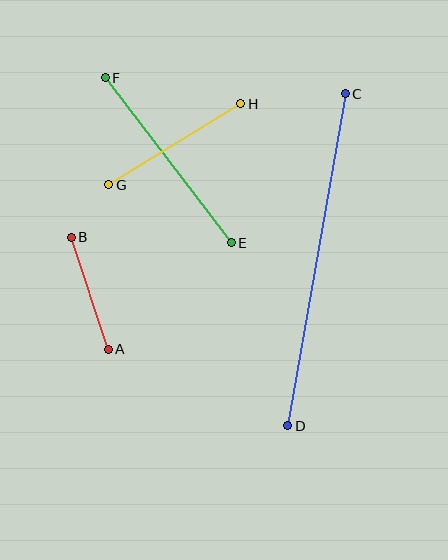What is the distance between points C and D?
The distance is approximately 337 pixels.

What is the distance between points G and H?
The distance is approximately 155 pixels.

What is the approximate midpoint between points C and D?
The midpoint is at approximately (317, 260) pixels.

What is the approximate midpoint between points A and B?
The midpoint is at approximately (90, 293) pixels.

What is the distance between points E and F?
The distance is approximately 207 pixels.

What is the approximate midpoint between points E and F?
The midpoint is at approximately (168, 160) pixels.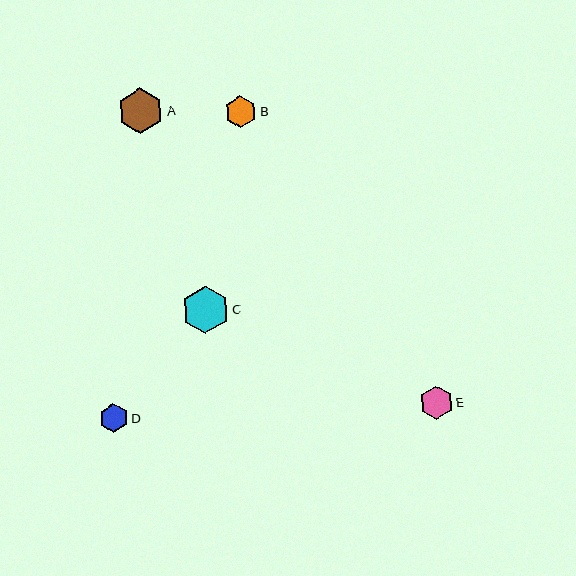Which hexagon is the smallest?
Hexagon D is the smallest with a size of approximately 29 pixels.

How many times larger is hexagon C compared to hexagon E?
Hexagon C is approximately 1.4 times the size of hexagon E.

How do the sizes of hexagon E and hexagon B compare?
Hexagon E and hexagon B are approximately the same size.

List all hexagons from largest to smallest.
From largest to smallest: C, A, E, B, D.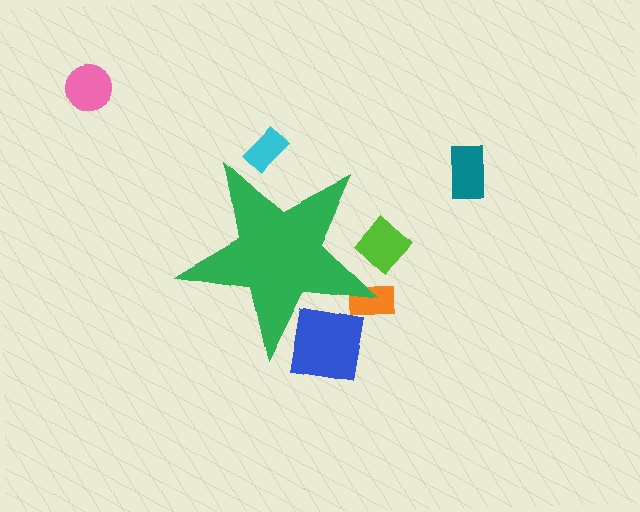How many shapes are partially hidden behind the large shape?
4 shapes are partially hidden.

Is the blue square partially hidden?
Yes, the blue square is partially hidden behind the green star.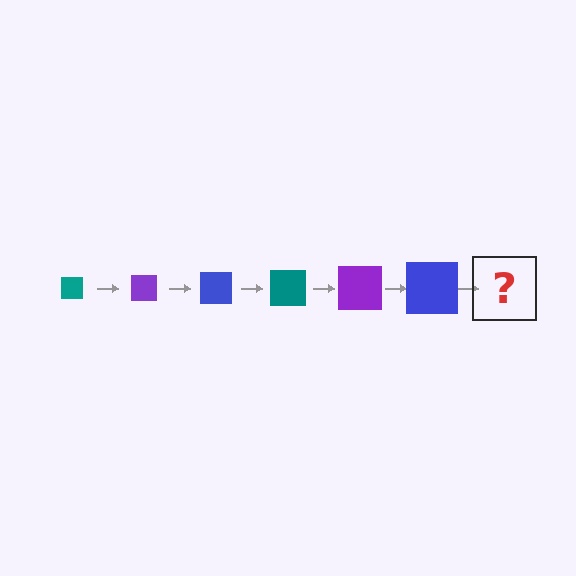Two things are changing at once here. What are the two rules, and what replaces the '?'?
The two rules are that the square grows larger each step and the color cycles through teal, purple, and blue. The '?' should be a teal square, larger than the previous one.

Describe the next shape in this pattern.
It should be a teal square, larger than the previous one.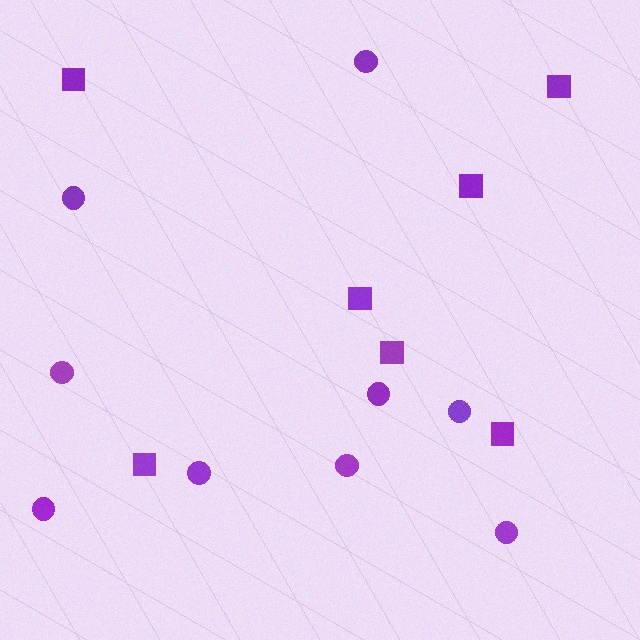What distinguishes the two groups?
There are 2 groups: one group of circles (9) and one group of squares (7).